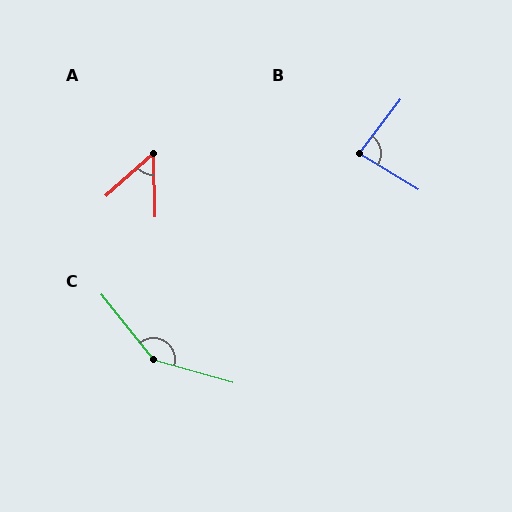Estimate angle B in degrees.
Approximately 84 degrees.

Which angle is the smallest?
A, at approximately 50 degrees.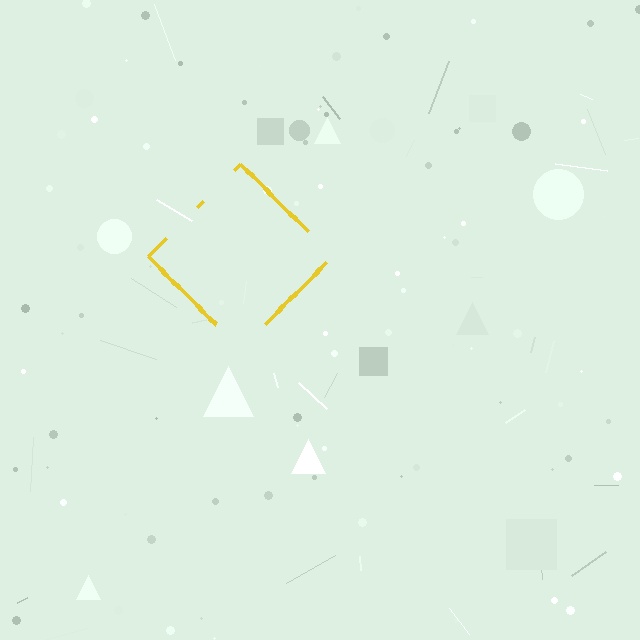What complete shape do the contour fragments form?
The contour fragments form a diamond.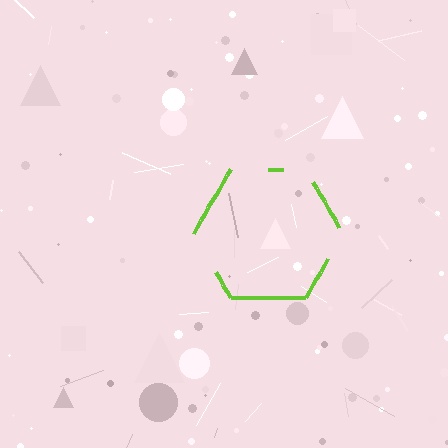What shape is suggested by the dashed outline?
The dashed outline suggests a hexagon.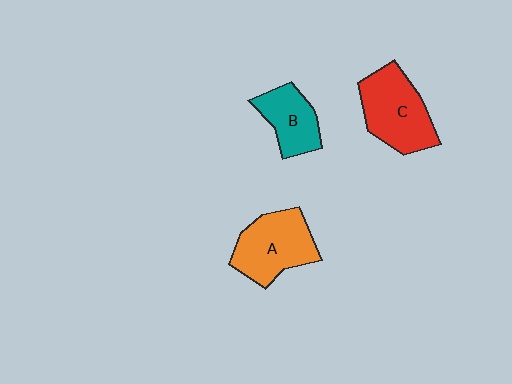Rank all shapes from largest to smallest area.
From largest to smallest: C (red), A (orange), B (teal).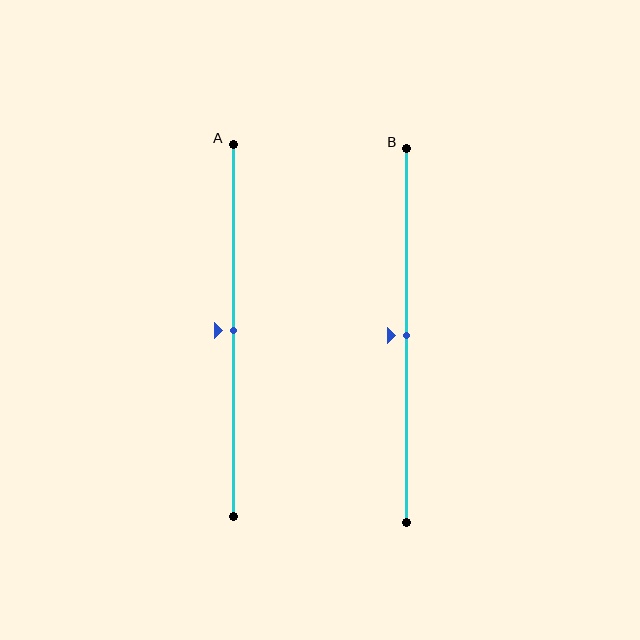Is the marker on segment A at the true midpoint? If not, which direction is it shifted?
Yes, the marker on segment A is at the true midpoint.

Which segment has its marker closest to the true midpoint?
Segment A has its marker closest to the true midpoint.